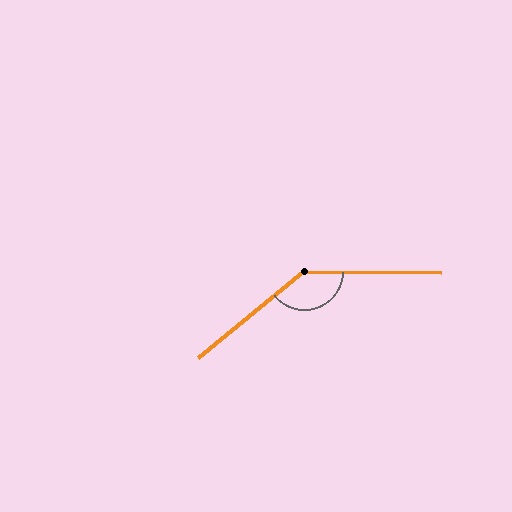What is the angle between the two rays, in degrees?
Approximately 140 degrees.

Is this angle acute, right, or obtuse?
It is obtuse.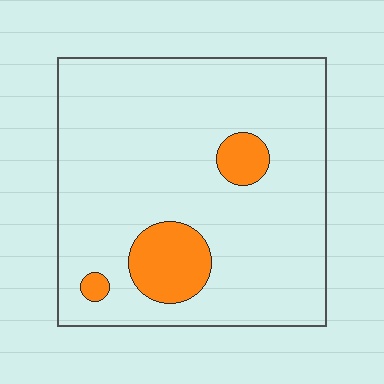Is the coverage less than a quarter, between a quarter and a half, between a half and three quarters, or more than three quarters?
Less than a quarter.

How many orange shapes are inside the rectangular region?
3.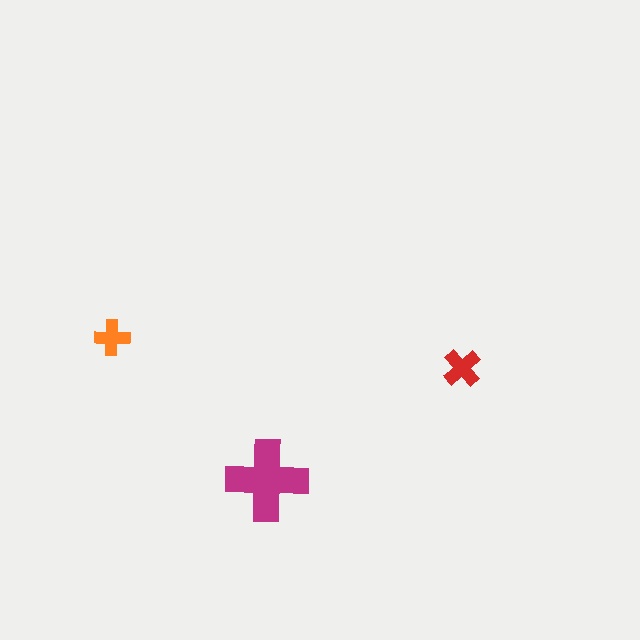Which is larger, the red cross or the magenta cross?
The magenta one.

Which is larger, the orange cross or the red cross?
The red one.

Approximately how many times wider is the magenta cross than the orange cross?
About 2.5 times wider.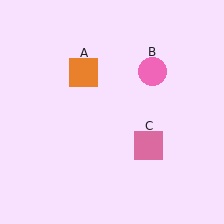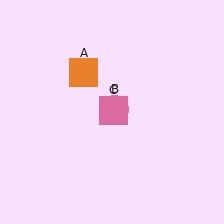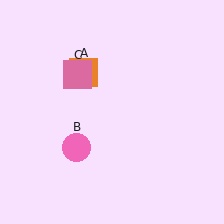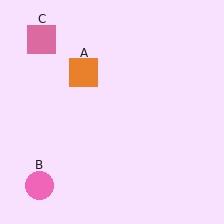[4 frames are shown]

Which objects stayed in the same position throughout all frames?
Orange square (object A) remained stationary.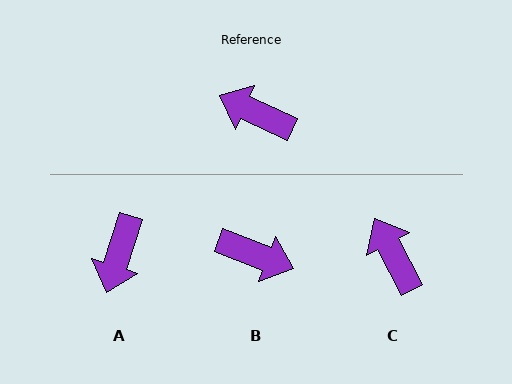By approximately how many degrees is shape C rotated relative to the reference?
Approximately 38 degrees clockwise.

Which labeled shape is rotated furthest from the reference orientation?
B, about 177 degrees away.